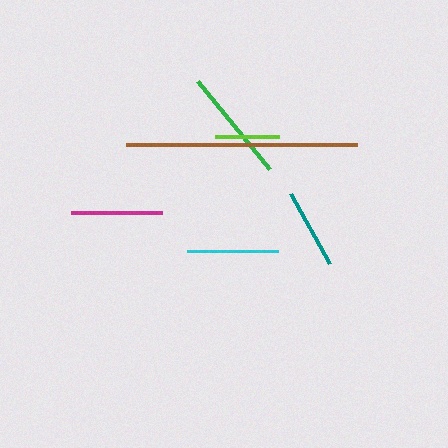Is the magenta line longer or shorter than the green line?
The green line is longer than the magenta line.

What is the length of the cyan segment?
The cyan segment is approximately 92 pixels long.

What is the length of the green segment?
The green segment is approximately 113 pixels long.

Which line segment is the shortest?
The lime line is the shortest at approximately 64 pixels.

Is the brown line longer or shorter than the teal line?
The brown line is longer than the teal line.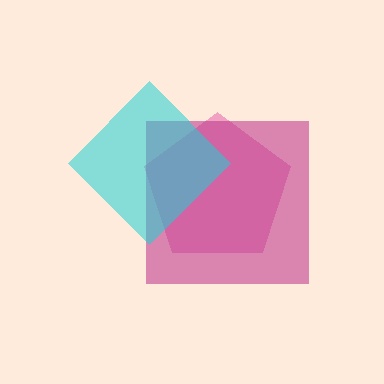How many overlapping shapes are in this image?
There are 3 overlapping shapes in the image.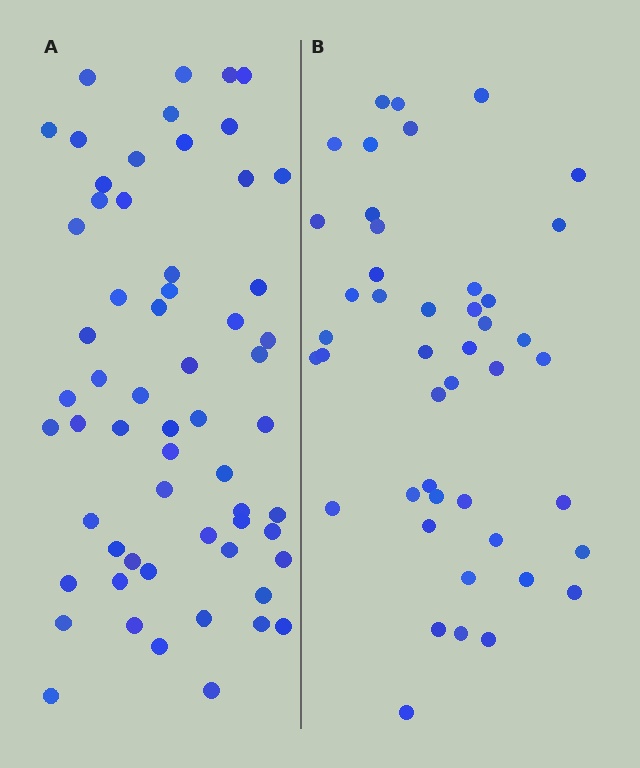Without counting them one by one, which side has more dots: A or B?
Region A (the left region) has more dots.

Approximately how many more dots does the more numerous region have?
Region A has approximately 15 more dots than region B.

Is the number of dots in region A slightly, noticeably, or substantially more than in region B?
Region A has noticeably more, but not dramatically so. The ratio is roughly 1.3 to 1.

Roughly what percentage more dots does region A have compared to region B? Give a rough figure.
About 35% more.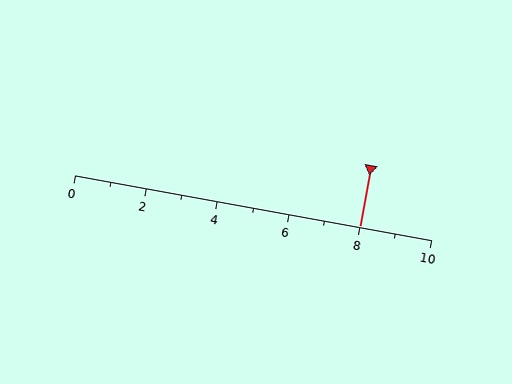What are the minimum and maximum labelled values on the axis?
The axis runs from 0 to 10.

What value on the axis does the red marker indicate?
The marker indicates approximately 8.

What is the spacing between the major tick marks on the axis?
The major ticks are spaced 2 apart.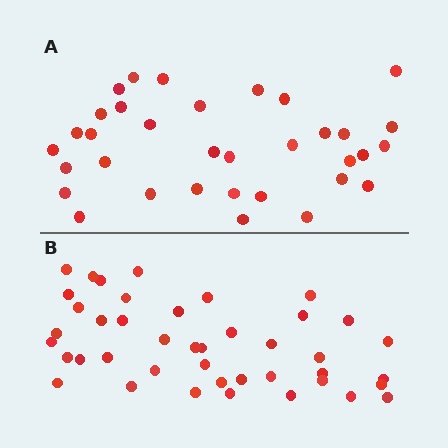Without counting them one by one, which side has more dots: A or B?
Region B (the bottom region) has more dots.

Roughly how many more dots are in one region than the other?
Region B has roughly 8 or so more dots than region A.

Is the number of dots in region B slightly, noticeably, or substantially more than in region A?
Region B has only slightly more — the two regions are fairly close. The ratio is roughly 1.2 to 1.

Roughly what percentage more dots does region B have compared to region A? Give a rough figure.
About 25% more.